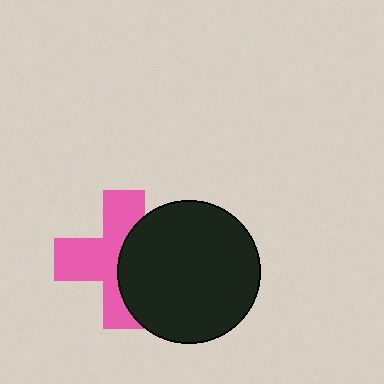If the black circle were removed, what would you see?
You would see the complete pink cross.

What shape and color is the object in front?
The object in front is a black circle.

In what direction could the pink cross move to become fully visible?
The pink cross could move left. That would shift it out from behind the black circle entirely.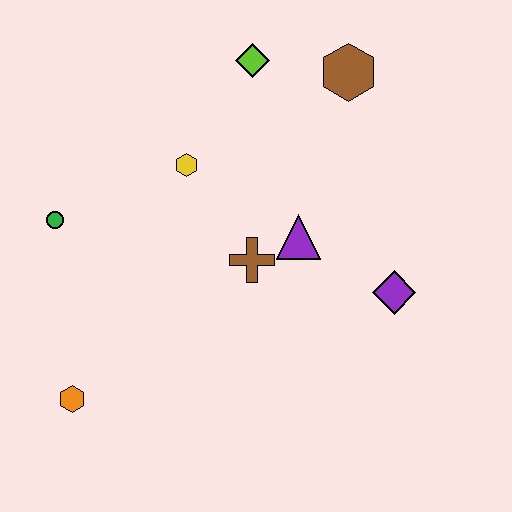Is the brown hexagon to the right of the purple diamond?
No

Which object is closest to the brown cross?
The purple triangle is closest to the brown cross.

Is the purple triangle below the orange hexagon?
No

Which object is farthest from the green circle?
The purple diamond is farthest from the green circle.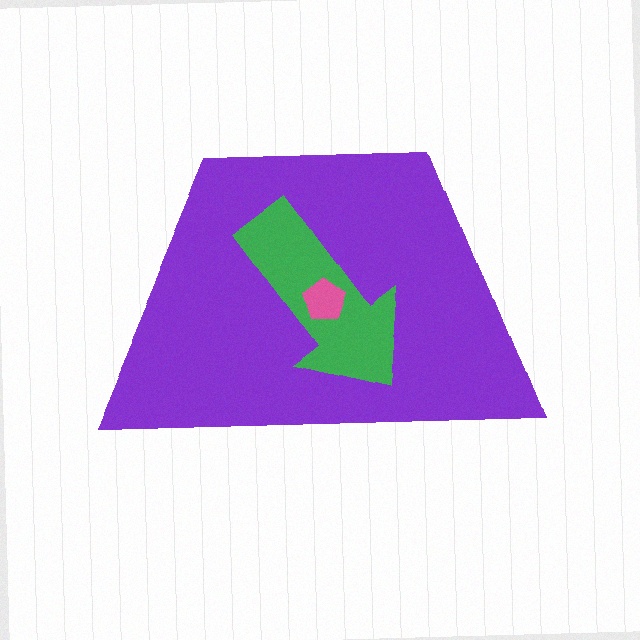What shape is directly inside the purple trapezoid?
The green arrow.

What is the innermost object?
The pink pentagon.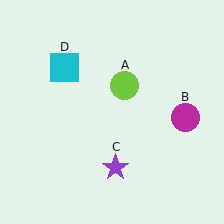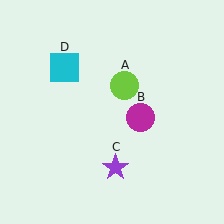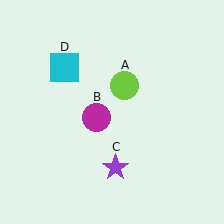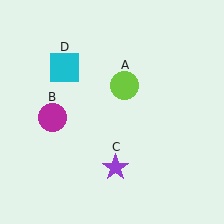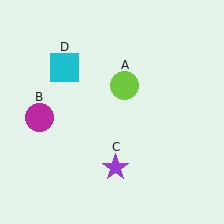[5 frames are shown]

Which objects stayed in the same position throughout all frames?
Lime circle (object A) and purple star (object C) and cyan square (object D) remained stationary.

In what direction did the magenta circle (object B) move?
The magenta circle (object B) moved left.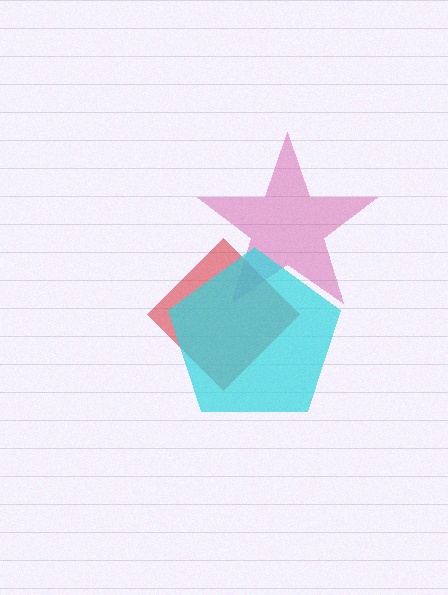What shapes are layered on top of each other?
The layered shapes are: a red diamond, a magenta star, a cyan pentagon.